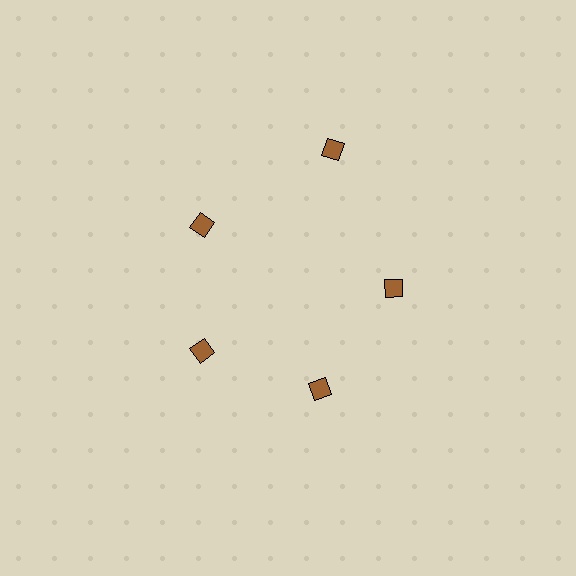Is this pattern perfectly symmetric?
No. The 5 brown diamonds are arranged in a ring, but one element near the 1 o'clock position is pushed outward from the center, breaking the 5-fold rotational symmetry.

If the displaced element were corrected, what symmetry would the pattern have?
It would have 5-fold rotational symmetry — the pattern would map onto itself every 72 degrees.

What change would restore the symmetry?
The symmetry would be restored by moving it inward, back onto the ring so that all 5 diamonds sit at equal angles and equal distance from the center.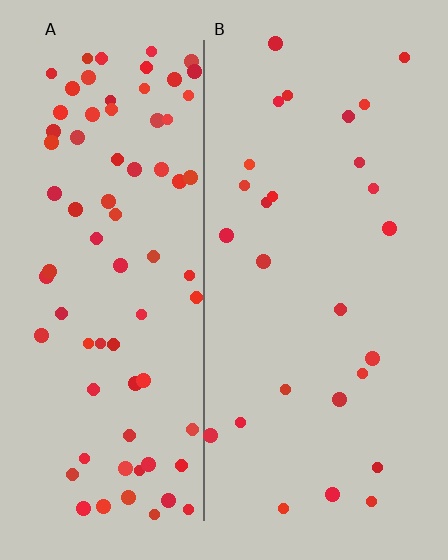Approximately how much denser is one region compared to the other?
Approximately 2.9× — region A over region B.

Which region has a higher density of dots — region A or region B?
A (the left).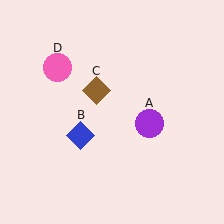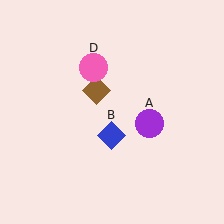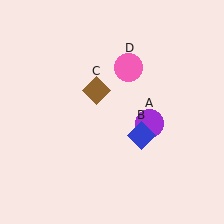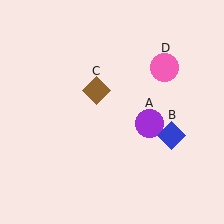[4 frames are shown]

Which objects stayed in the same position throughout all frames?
Purple circle (object A) and brown diamond (object C) remained stationary.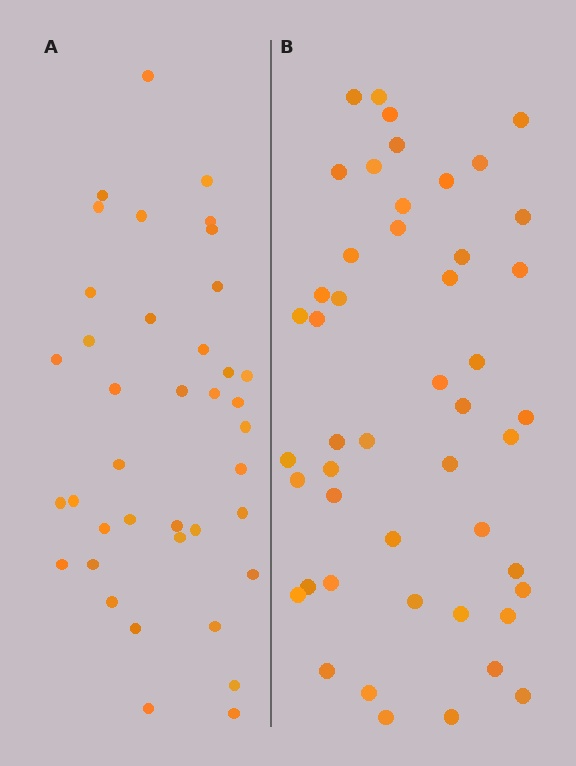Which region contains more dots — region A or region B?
Region B (the right region) has more dots.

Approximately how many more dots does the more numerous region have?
Region B has roughly 8 or so more dots than region A.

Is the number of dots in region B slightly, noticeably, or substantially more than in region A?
Region B has only slightly more — the two regions are fairly close. The ratio is roughly 1.2 to 1.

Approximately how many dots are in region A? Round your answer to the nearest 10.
About 40 dots. (The exact count is 39, which rounds to 40.)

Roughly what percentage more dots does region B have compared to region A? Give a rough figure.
About 25% more.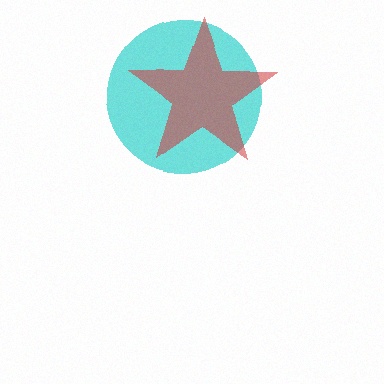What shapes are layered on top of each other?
The layered shapes are: a cyan circle, a red star.